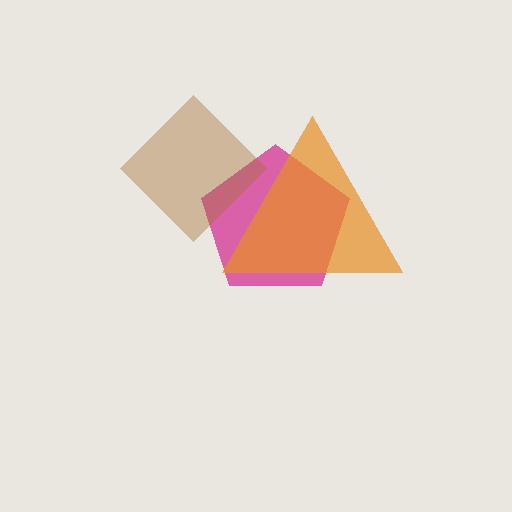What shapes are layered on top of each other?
The layered shapes are: a magenta pentagon, an orange triangle, a brown diamond.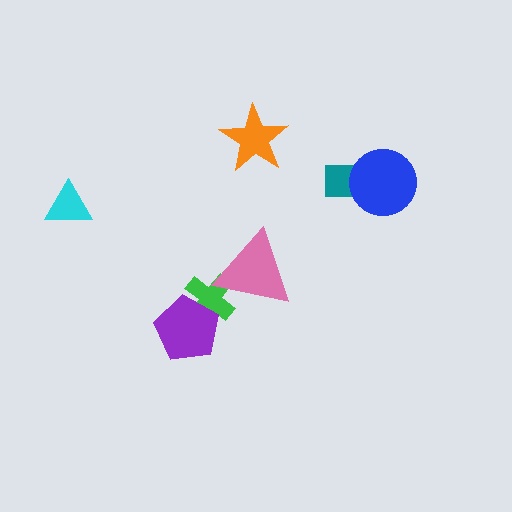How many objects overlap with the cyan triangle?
0 objects overlap with the cyan triangle.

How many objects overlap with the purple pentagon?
1 object overlaps with the purple pentagon.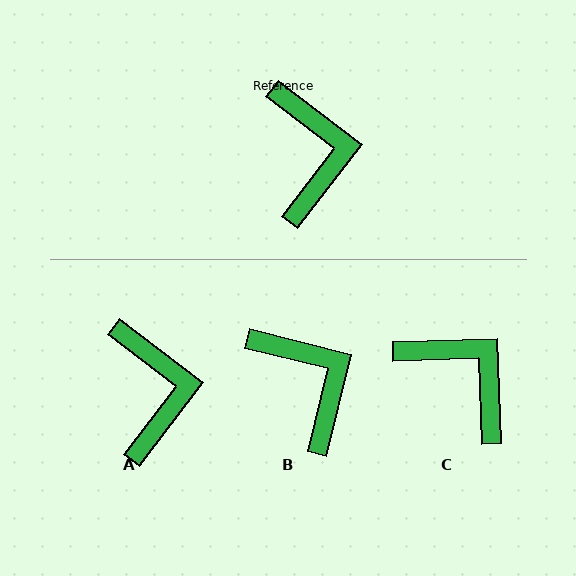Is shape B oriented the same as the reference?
No, it is off by about 24 degrees.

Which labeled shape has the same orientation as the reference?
A.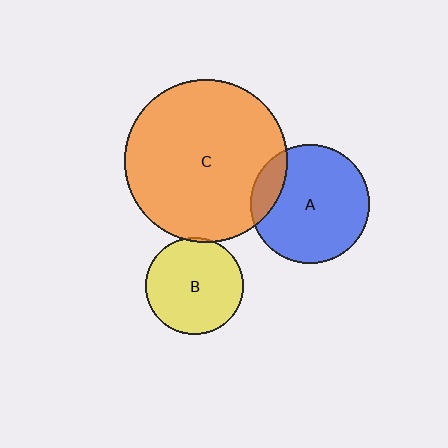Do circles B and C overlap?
Yes.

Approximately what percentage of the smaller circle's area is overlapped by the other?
Approximately 5%.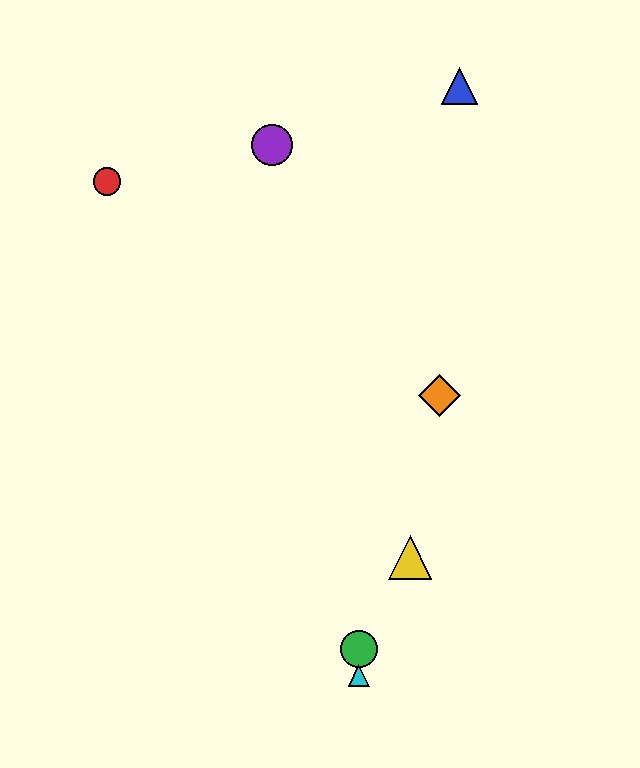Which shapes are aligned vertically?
The green circle, the cyan triangle are aligned vertically.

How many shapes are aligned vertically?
2 shapes (the green circle, the cyan triangle) are aligned vertically.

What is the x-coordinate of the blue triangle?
The blue triangle is at x≈460.